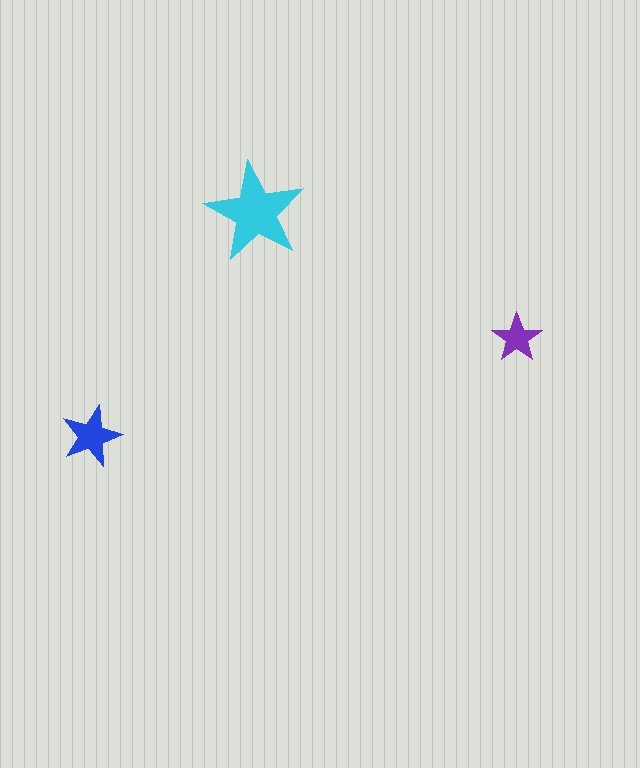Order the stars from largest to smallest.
the cyan one, the blue one, the purple one.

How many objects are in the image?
There are 3 objects in the image.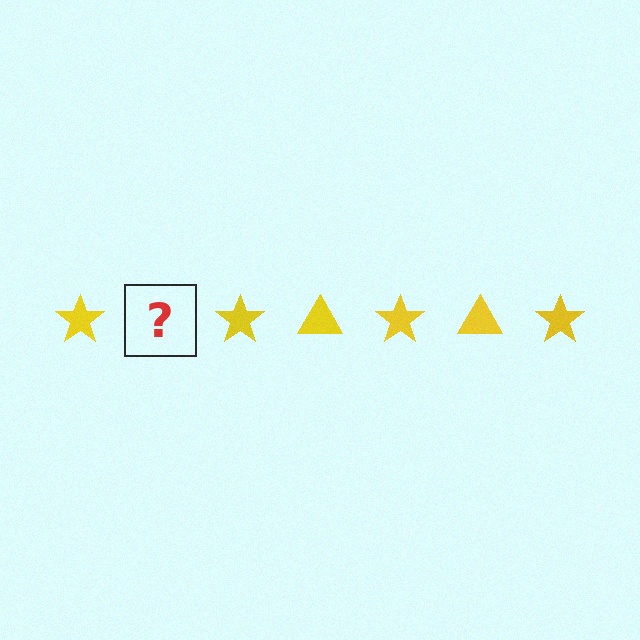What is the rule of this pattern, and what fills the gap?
The rule is that the pattern cycles through star, triangle shapes in yellow. The gap should be filled with a yellow triangle.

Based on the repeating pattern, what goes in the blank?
The blank should be a yellow triangle.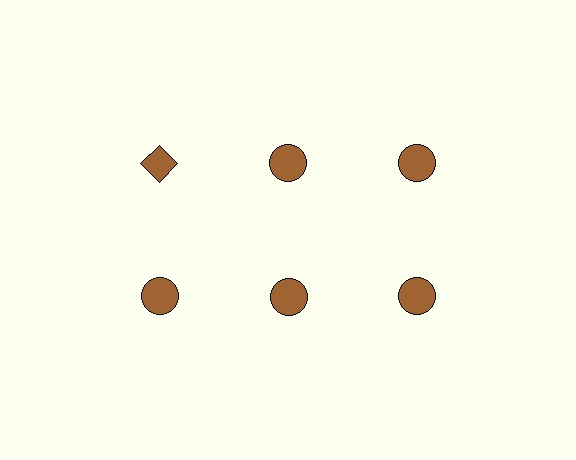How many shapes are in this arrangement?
There are 6 shapes arranged in a grid pattern.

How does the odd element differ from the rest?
It has a different shape: diamond instead of circle.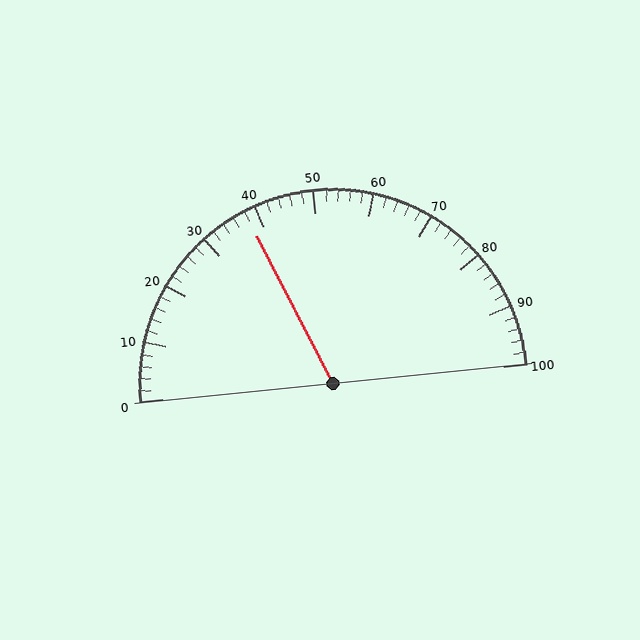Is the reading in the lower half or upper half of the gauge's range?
The reading is in the lower half of the range (0 to 100).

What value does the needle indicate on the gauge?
The needle indicates approximately 38.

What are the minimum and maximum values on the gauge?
The gauge ranges from 0 to 100.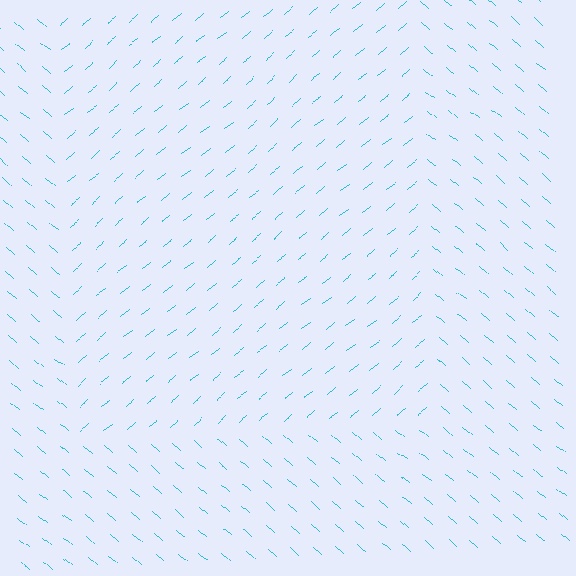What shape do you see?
I see a rectangle.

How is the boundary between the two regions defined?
The boundary is defined purely by a change in line orientation (approximately 80 degrees difference). All lines are the same color and thickness.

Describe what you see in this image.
The image is filled with small cyan line segments. A rectangle region in the image has lines oriented differently from the surrounding lines, creating a visible texture boundary.